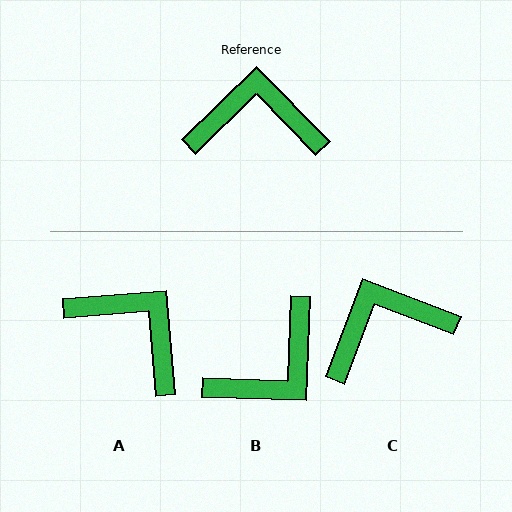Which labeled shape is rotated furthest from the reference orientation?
B, about 136 degrees away.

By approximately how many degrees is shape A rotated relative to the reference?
Approximately 40 degrees clockwise.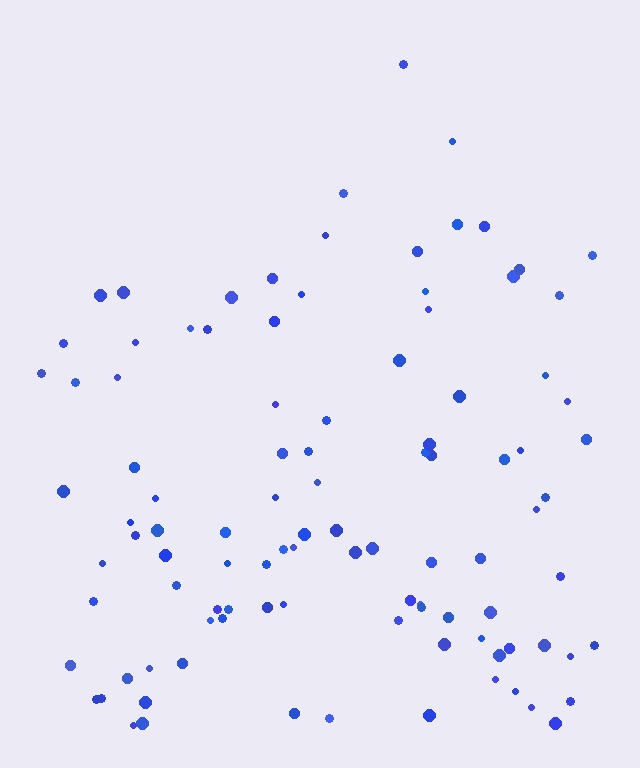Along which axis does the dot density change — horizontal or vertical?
Vertical.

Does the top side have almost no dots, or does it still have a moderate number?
Still a moderate number, just noticeably fewer than the bottom.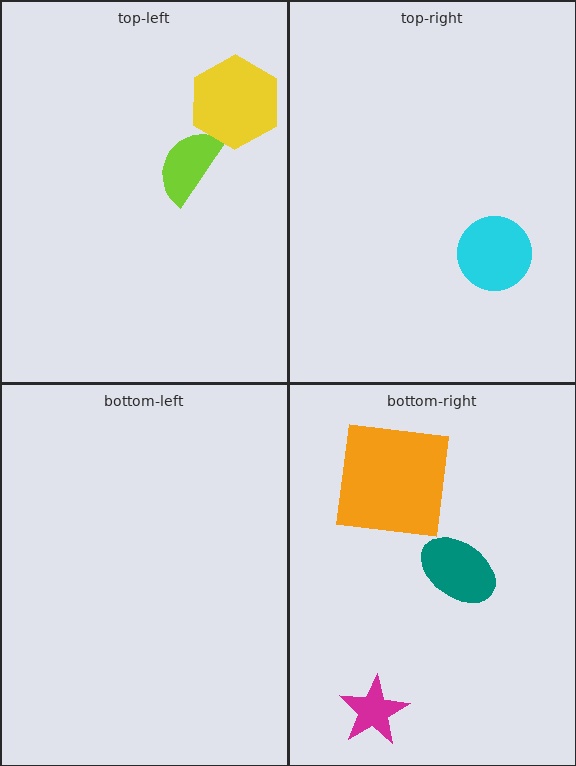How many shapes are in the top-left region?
2.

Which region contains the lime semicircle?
The top-left region.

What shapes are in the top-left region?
The lime semicircle, the yellow hexagon.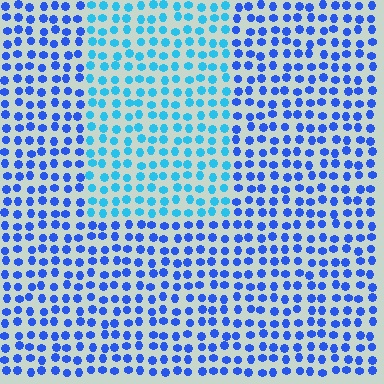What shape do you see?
I see a rectangle.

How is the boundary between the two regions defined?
The boundary is defined purely by a slight shift in hue (about 33 degrees). Spacing, size, and orientation are identical on both sides.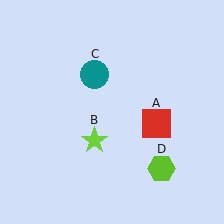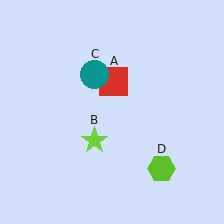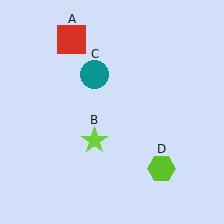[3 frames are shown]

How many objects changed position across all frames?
1 object changed position: red square (object A).